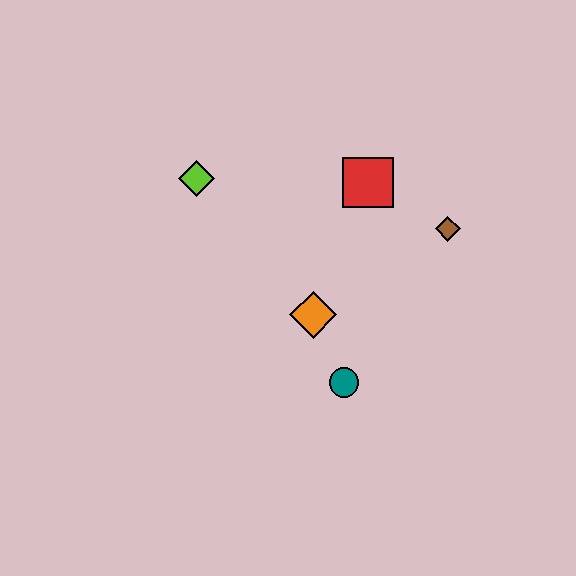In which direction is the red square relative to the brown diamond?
The red square is to the left of the brown diamond.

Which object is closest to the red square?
The brown diamond is closest to the red square.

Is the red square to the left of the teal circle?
No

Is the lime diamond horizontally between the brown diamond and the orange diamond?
No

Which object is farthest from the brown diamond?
The lime diamond is farthest from the brown diamond.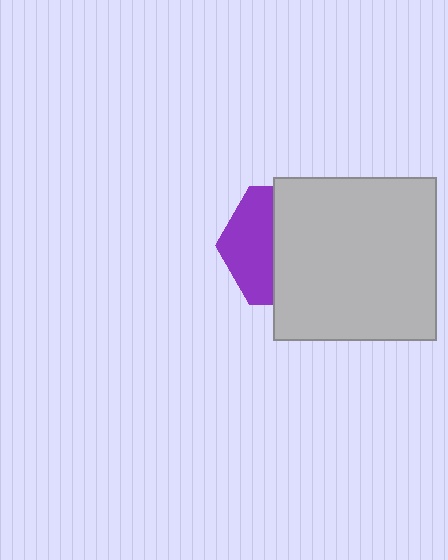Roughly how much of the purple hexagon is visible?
A small part of it is visible (roughly 40%).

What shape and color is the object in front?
The object in front is a light gray square.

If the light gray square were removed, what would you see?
You would see the complete purple hexagon.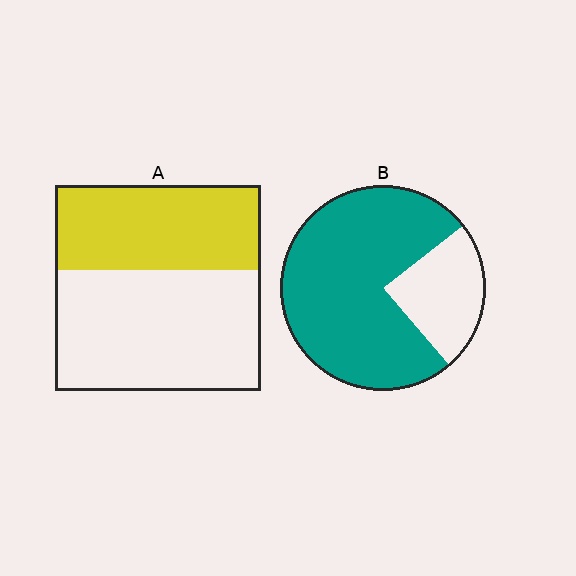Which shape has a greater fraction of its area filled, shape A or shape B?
Shape B.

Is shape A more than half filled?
No.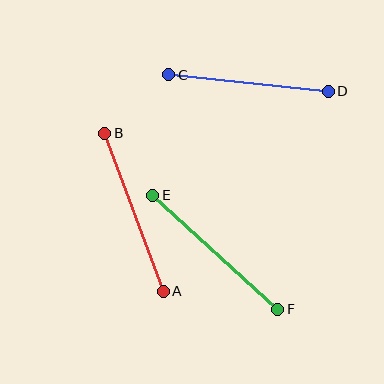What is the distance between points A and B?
The distance is approximately 168 pixels.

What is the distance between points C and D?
The distance is approximately 160 pixels.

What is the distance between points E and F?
The distance is approximately 169 pixels.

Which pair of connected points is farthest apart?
Points E and F are farthest apart.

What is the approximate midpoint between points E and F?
The midpoint is at approximately (215, 252) pixels.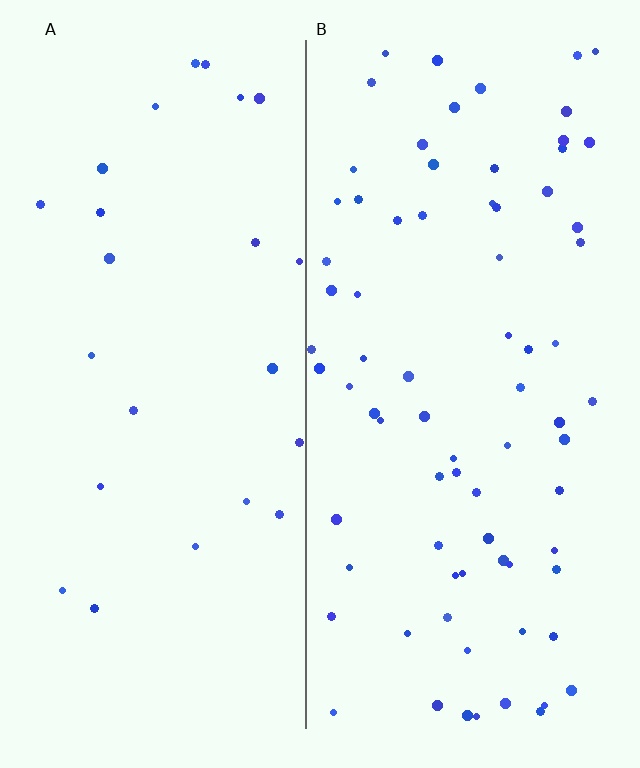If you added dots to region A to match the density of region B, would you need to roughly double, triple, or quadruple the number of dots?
Approximately triple.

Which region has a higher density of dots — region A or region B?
B (the right).